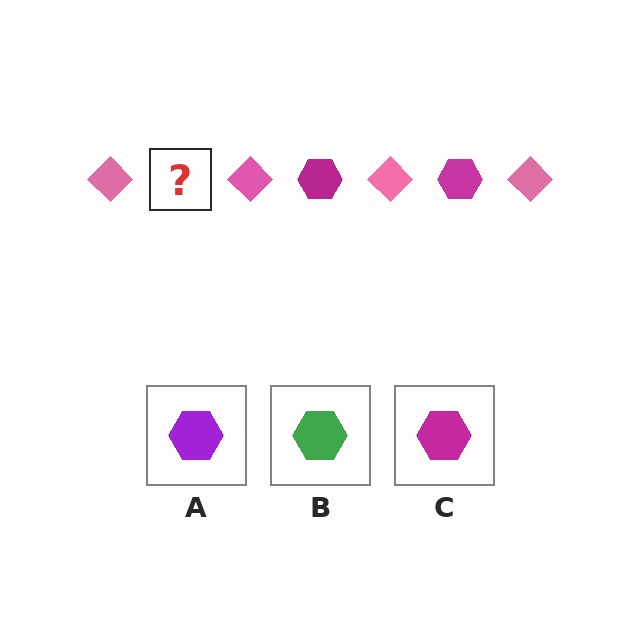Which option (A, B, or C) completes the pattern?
C.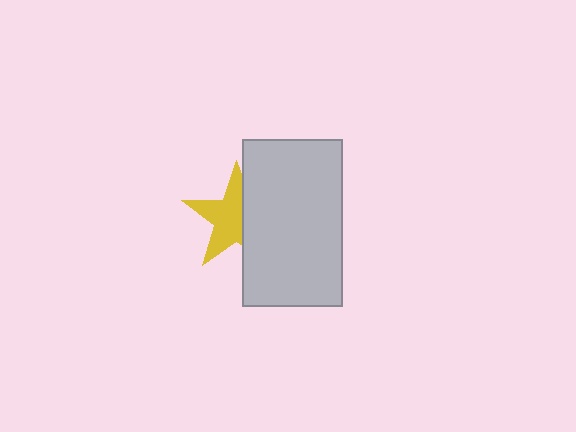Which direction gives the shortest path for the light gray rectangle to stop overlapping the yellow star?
Moving right gives the shortest separation.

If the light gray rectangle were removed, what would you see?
You would see the complete yellow star.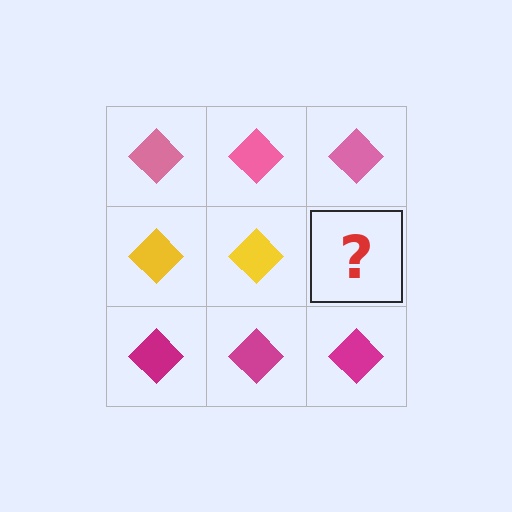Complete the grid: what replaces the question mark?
The question mark should be replaced with a yellow diamond.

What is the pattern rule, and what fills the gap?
The rule is that each row has a consistent color. The gap should be filled with a yellow diamond.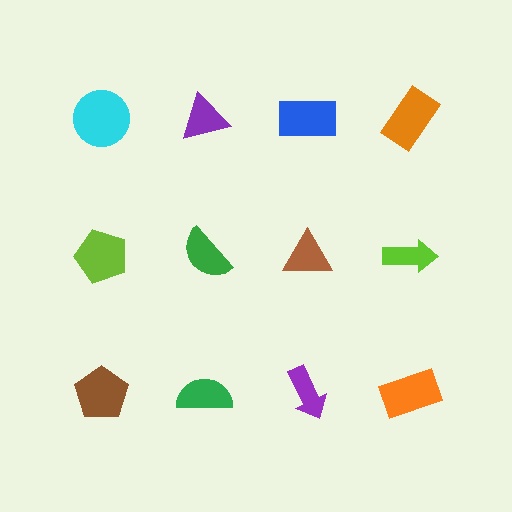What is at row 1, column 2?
A purple triangle.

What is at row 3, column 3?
A purple arrow.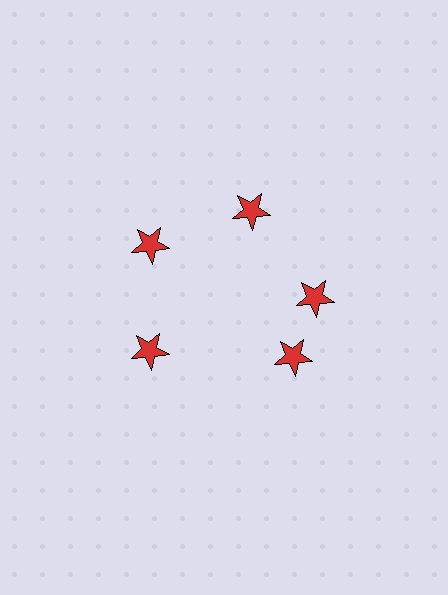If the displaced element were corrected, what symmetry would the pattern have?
It would have 5-fold rotational symmetry — the pattern would map onto itself every 72 degrees.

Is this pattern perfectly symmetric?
No. The 5 red stars are arranged in a ring, but one element near the 5 o'clock position is rotated out of alignment along the ring, breaking the 5-fold rotational symmetry.